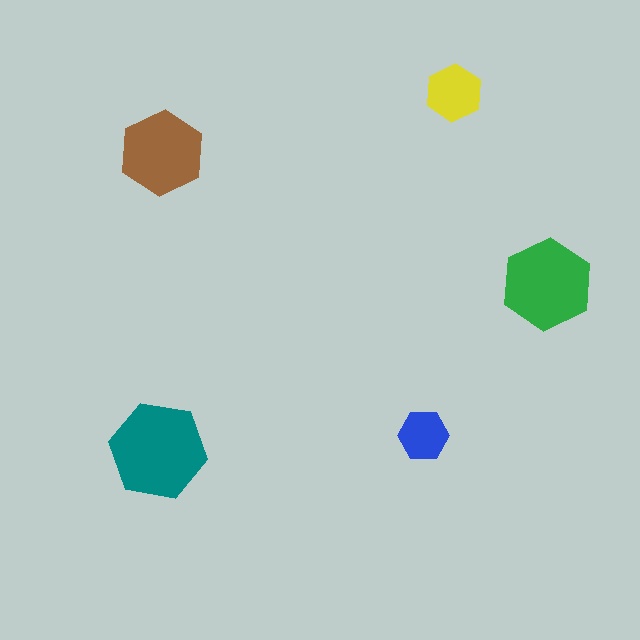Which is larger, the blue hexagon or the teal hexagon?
The teal one.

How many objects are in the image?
There are 5 objects in the image.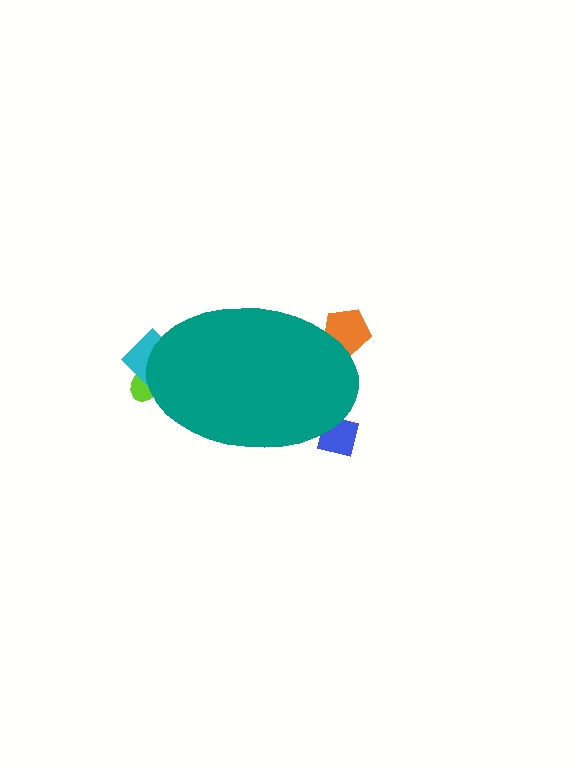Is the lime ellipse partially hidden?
Yes, the lime ellipse is partially hidden behind the teal ellipse.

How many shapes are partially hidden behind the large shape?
4 shapes are partially hidden.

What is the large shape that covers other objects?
A teal ellipse.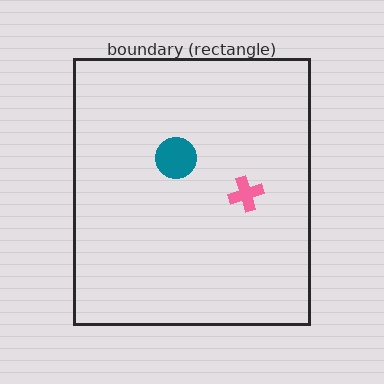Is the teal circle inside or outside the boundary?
Inside.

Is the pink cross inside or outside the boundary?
Inside.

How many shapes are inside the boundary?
2 inside, 0 outside.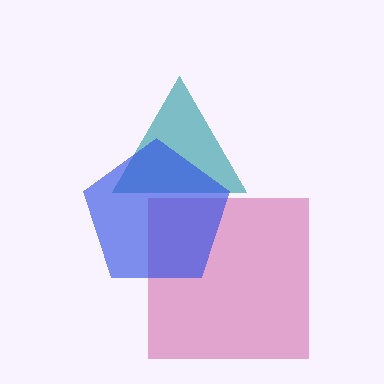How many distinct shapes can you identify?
There are 3 distinct shapes: a teal triangle, a magenta square, a blue pentagon.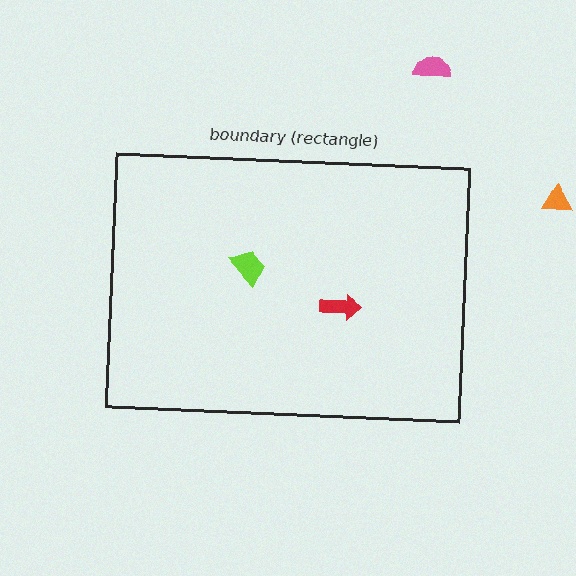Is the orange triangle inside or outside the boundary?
Outside.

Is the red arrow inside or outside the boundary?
Inside.